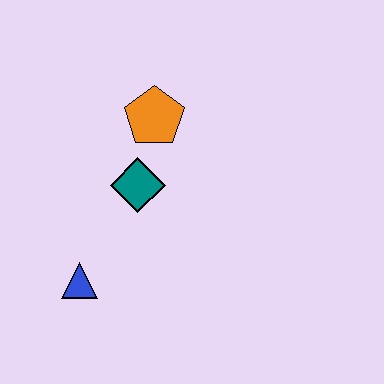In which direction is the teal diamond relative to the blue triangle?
The teal diamond is above the blue triangle.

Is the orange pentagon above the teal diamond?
Yes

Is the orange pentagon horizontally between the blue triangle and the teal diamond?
No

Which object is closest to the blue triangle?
The teal diamond is closest to the blue triangle.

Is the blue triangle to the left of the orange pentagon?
Yes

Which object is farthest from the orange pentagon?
The blue triangle is farthest from the orange pentagon.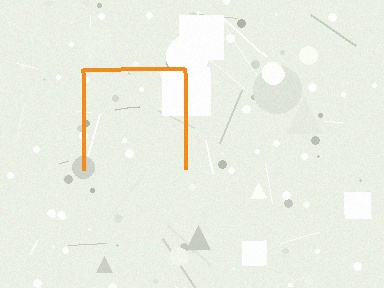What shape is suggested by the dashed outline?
The dashed outline suggests a square.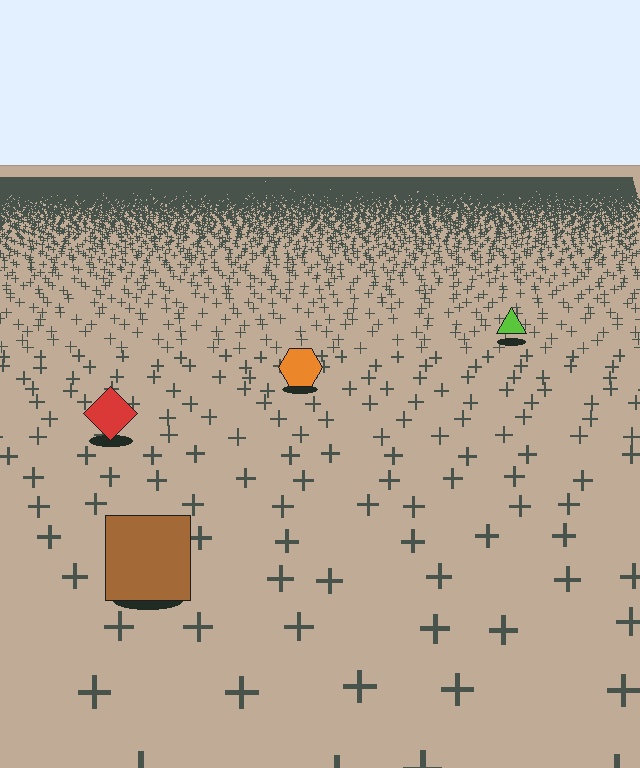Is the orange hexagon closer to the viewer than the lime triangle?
Yes. The orange hexagon is closer — you can tell from the texture gradient: the ground texture is coarser near it.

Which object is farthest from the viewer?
The lime triangle is farthest from the viewer. It appears smaller and the ground texture around it is denser.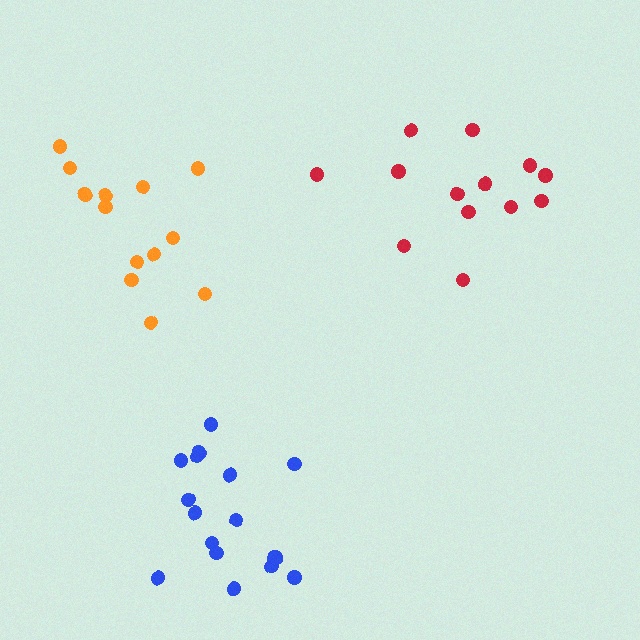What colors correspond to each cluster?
The clusters are colored: blue, orange, red.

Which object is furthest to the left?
The orange cluster is leftmost.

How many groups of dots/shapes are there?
There are 3 groups.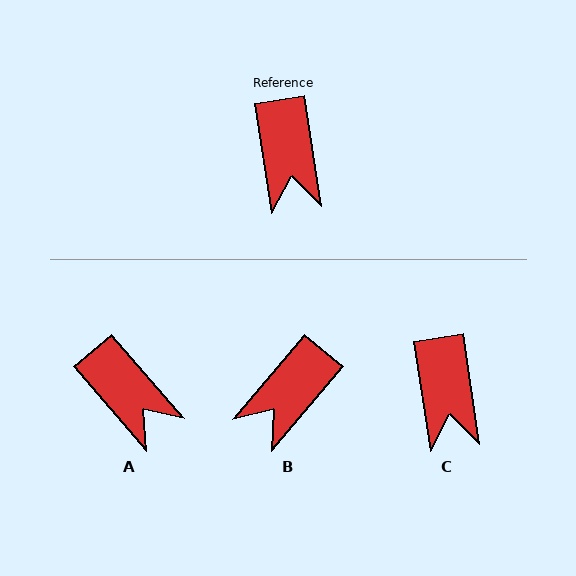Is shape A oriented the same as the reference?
No, it is off by about 32 degrees.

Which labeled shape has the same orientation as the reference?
C.